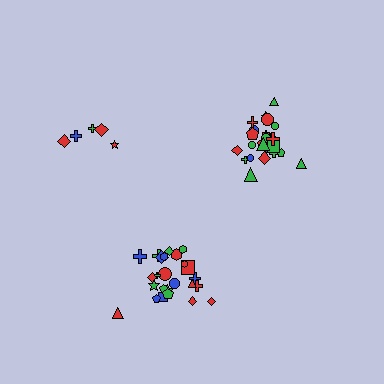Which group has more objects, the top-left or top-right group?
The top-right group.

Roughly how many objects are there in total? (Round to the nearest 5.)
Roughly 55 objects in total.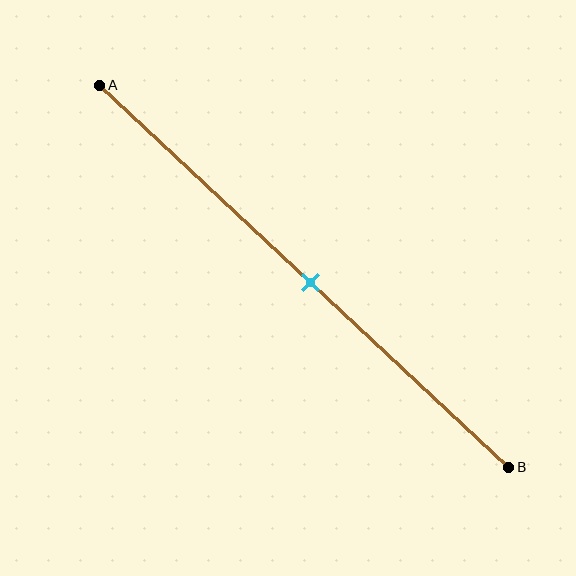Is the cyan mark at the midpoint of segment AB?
Yes, the mark is approximately at the midpoint.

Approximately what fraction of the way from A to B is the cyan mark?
The cyan mark is approximately 50% of the way from A to B.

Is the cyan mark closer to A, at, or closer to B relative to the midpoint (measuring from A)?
The cyan mark is approximately at the midpoint of segment AB.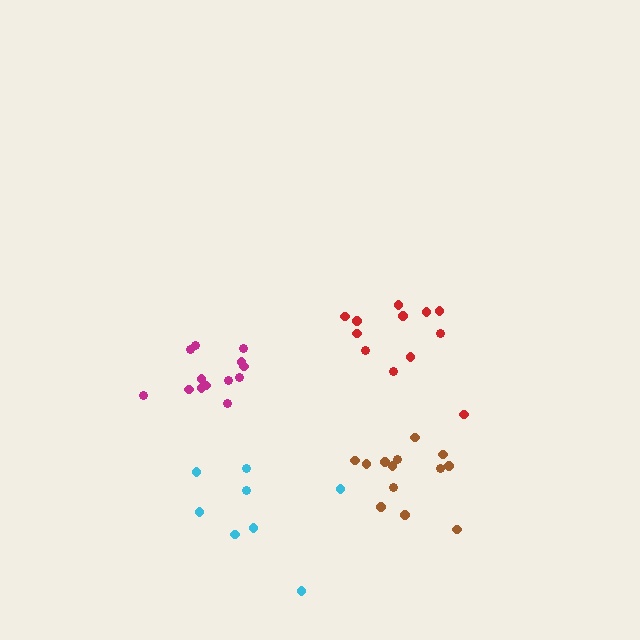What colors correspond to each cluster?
The clusters are colored: brown, magenta, red, cyan.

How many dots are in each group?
Group 1: 13 dots, Group 2: 13 dots, Group 3: 12 dots, Group 4: 8 dots (46 total).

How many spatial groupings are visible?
There are 4 spatial groupings.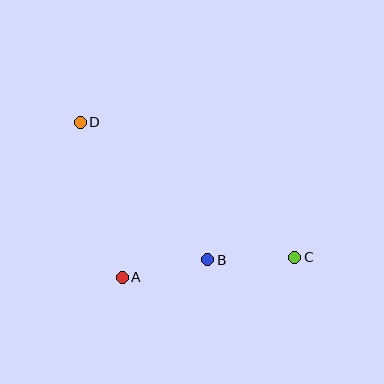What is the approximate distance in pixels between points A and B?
The distance between A and B is approximately 87 pixels.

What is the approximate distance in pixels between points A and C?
The distance between A and C is approximately 174 pixels.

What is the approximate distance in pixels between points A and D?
The distance between A and D is approximately 160 pixels.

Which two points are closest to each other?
Points B and C are closest to each other.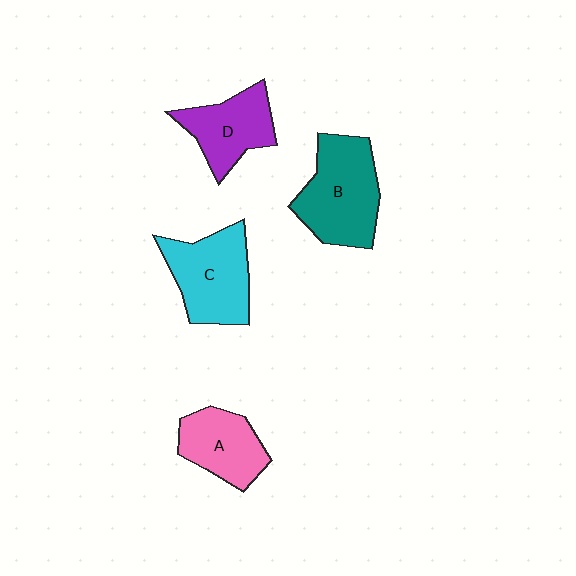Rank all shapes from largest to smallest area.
From largest to smallest: B (teal), C (cyan), D (purple), A (pink).